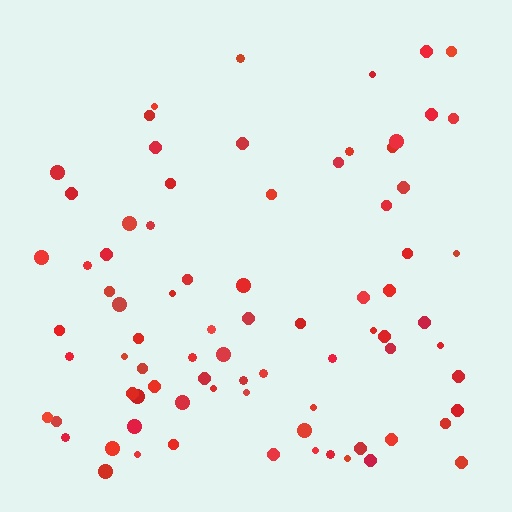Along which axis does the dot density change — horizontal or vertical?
Vertical.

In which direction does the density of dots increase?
From top to bottom, with the bottom side densest.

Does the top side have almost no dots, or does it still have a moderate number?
Still a moderate number, just noticeably fewer than the bottom.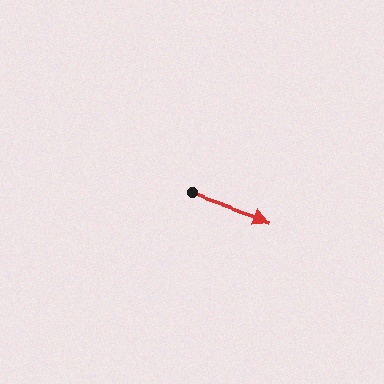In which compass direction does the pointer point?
East.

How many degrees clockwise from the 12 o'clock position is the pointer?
Approximately 109 degrees.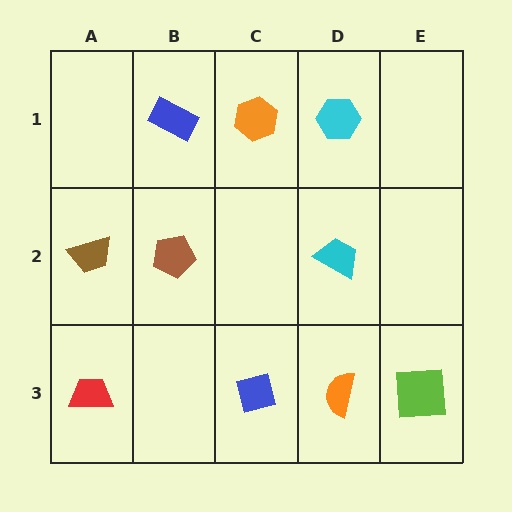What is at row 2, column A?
A brown trapezoid.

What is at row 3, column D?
An orange semicircle.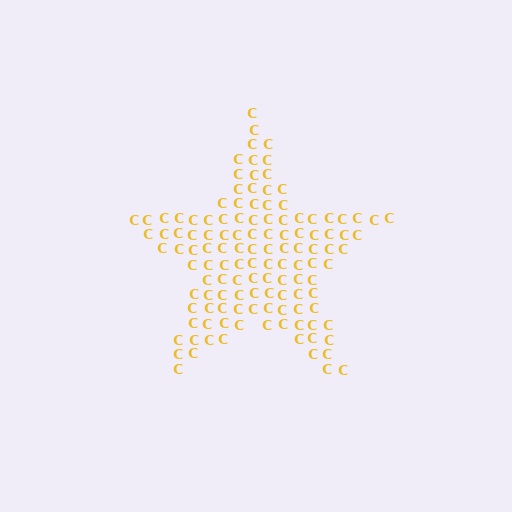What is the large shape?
The large shape is a star.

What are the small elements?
The small elements are letter C's.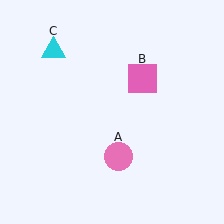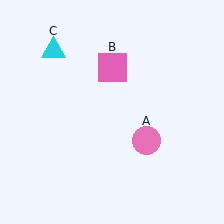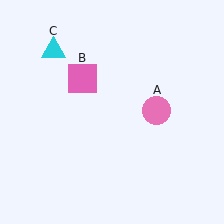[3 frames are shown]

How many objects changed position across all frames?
2 objects changed position: pink circle (object A), pink square (object B).